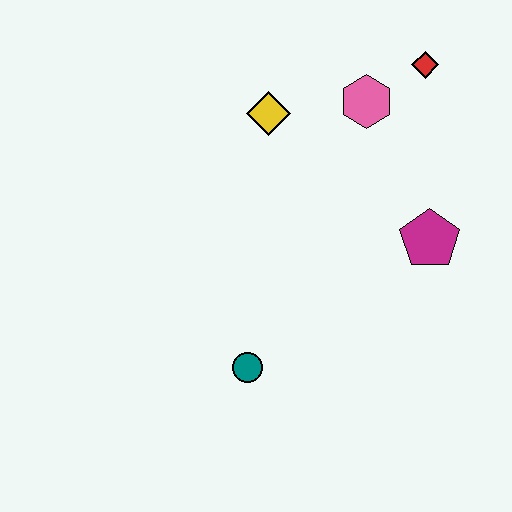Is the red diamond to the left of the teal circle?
No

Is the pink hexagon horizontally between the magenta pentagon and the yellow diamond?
Yes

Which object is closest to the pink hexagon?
The red diamond is closest to the pink hexagon.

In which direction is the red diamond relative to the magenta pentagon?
The red diamond is above the magenta pentagon.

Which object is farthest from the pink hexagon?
The teal circle is farthest from the pink hexagon.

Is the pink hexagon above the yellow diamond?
Yes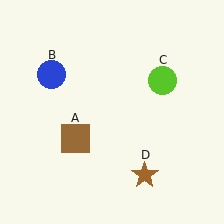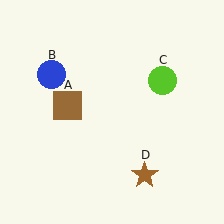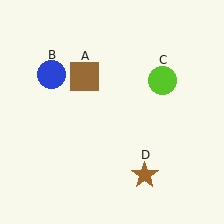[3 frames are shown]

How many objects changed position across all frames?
1 object changed position: brown square (object A).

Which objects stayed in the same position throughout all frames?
Blue circle (object B) and lime circle (object C) and brown star (object D) remained stationary.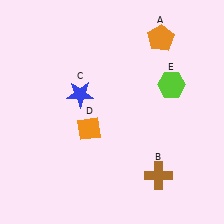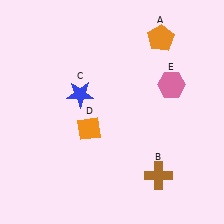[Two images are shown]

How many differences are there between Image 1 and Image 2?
There is 1 difference between the two images.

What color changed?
The hexagon (E) changed from lime in Image 1 to pink in Image 2.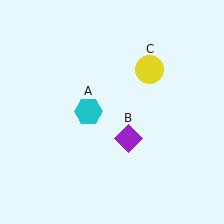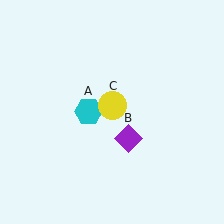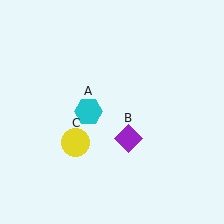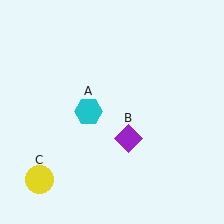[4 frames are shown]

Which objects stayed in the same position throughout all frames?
Cyan hexagon (object A) and purple diamond (object B) remained stationary.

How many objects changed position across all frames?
1 object changed position: yellow circle (object C).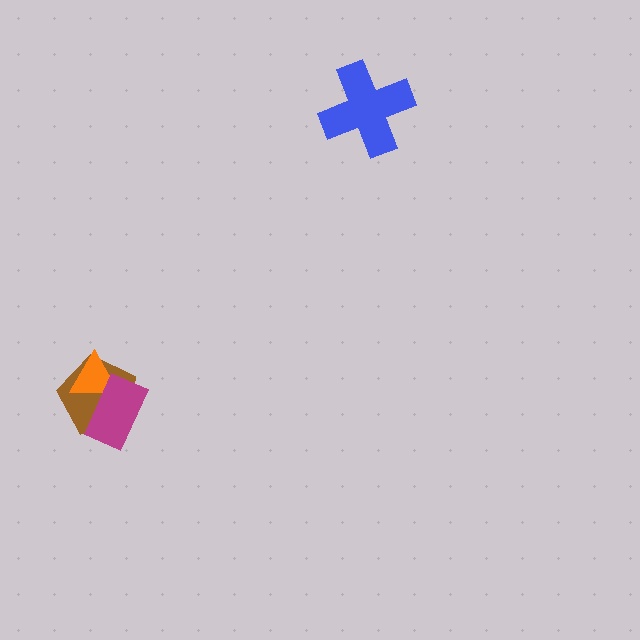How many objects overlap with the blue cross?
0 objects overlap with the blue cross.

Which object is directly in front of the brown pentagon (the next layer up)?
The orange triangle is directly in front of the brown pentagon.